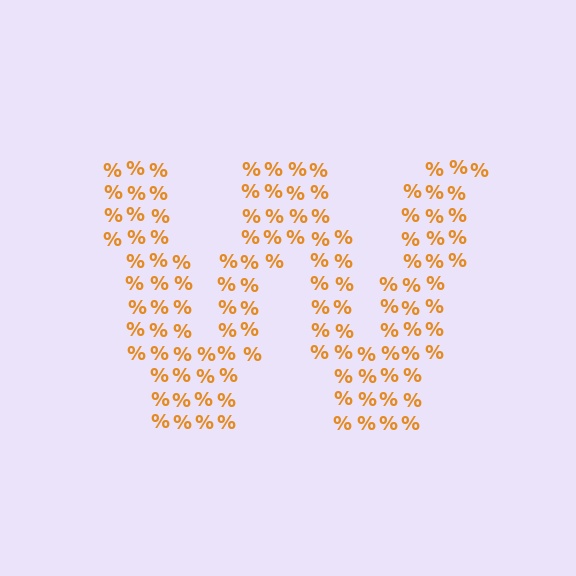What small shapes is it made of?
It is made of small percent signs.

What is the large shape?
The large shape is the letter W.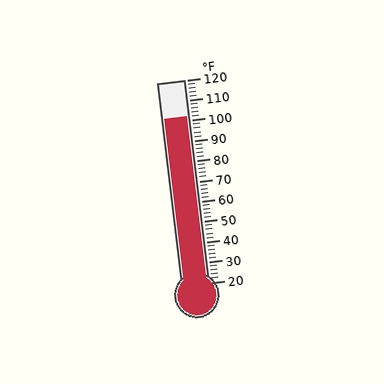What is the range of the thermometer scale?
The thermometer scale ranges from 20°F to 120°F.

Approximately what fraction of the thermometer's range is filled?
The thermometer is filled to approximately 80% of its range.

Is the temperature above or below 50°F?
The temperature is above 50°F.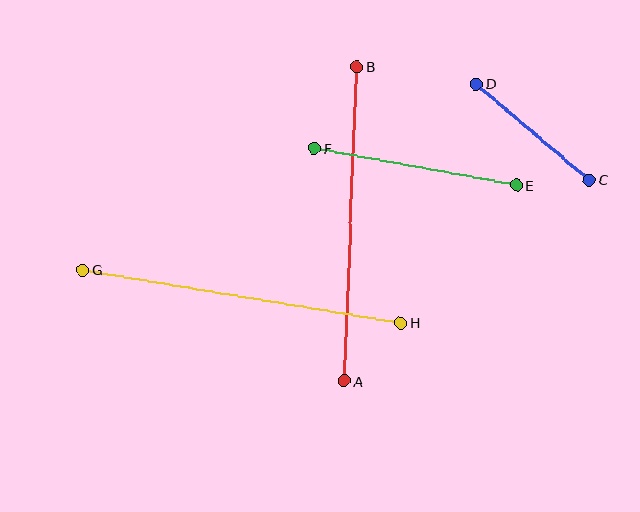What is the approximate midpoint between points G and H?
The midpoint is at approximately (242, 296) pixels.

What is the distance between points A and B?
The distance is approximately 315 pixels.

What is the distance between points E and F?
The distance is approximately 205 pixels.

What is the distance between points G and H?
The distance is approximately 322 pixels.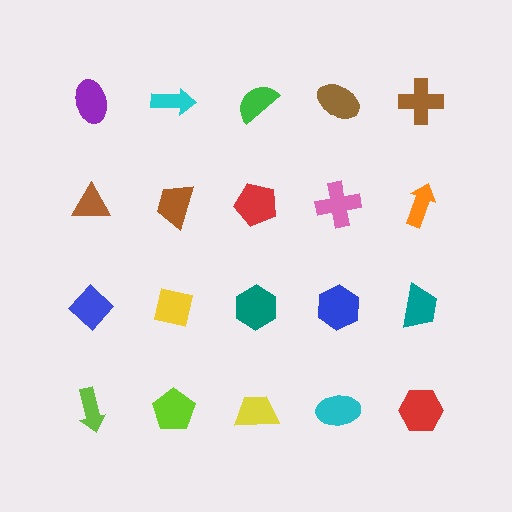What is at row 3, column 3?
A teal hexagon.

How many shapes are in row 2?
5 shapes.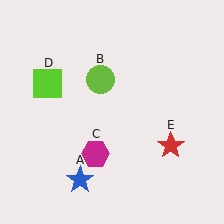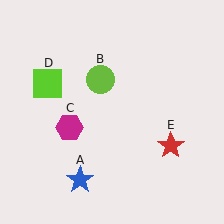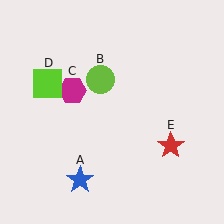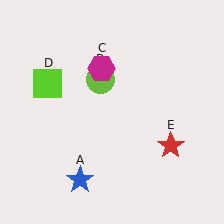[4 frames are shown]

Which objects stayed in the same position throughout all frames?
Blue star (object A) and lime circle (object B) and lime square (object D) and red star (object E) remained stationary.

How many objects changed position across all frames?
1 object changed position: magenta hexagon (object C).